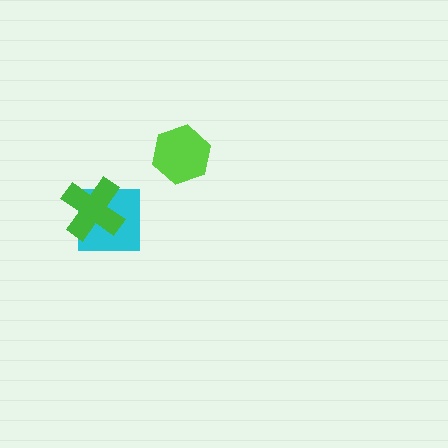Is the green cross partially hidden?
No, no other shape covers it.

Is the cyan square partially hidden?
Yes, it is partially covered by another shape.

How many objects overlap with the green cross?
1 object overlaps with the green cross.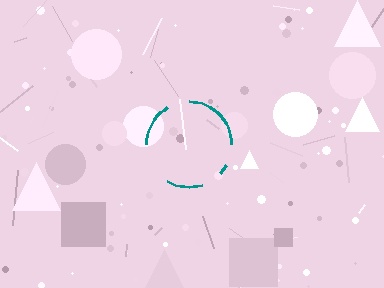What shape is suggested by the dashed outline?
The dashed outline suggests a circle.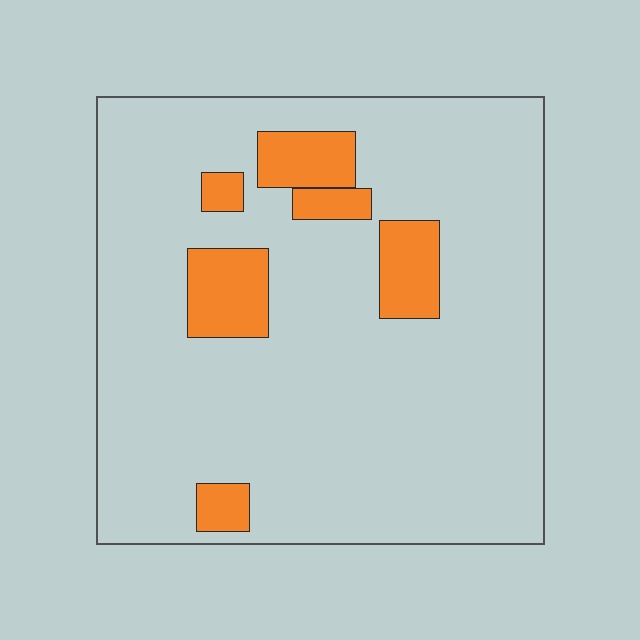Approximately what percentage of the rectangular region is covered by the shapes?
Approximately 15%.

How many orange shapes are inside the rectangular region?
6.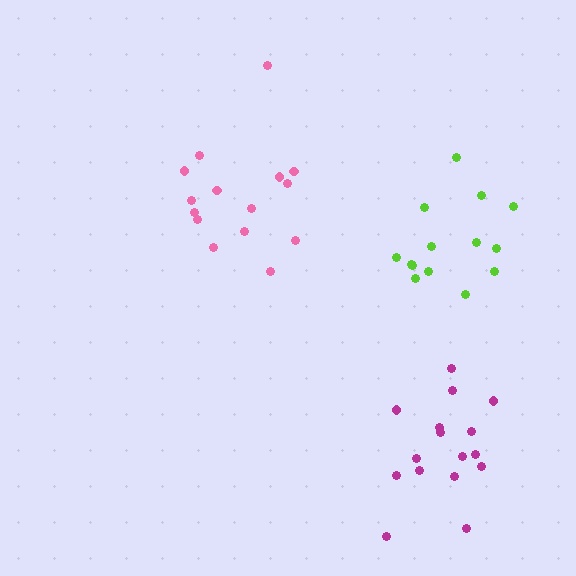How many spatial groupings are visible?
There are 3 spatial groupings.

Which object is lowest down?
The magenta cluster is bottommost.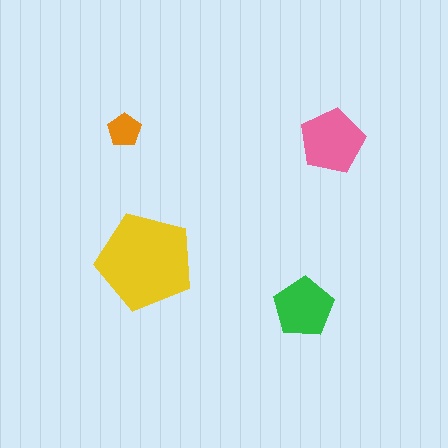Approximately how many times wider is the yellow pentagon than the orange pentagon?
About 3 times wider.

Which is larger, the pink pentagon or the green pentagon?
The pink one.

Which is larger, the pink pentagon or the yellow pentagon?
The yellow one.